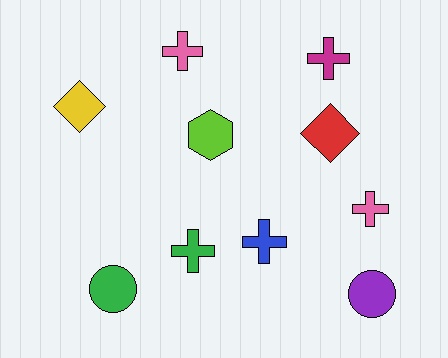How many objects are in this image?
There are 10 objects.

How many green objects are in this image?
There are 2 green objects.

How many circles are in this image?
There are 2 circles.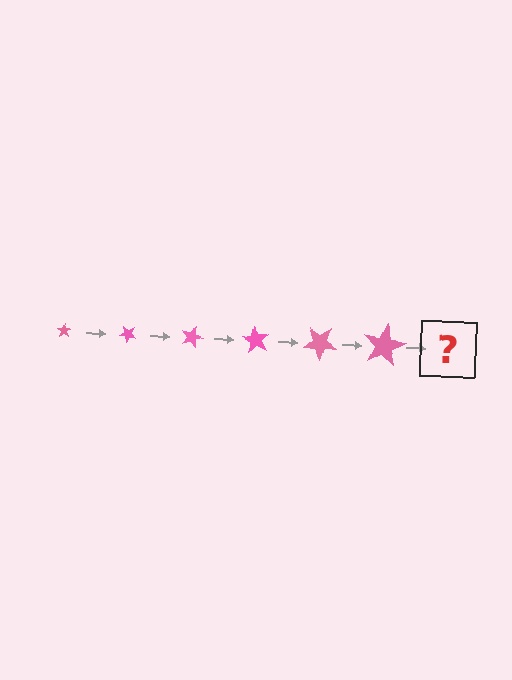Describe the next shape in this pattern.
It should be a star, larger than the previous one and rotated 270 degrees from the start.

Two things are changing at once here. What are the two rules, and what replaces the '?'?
The two rules are that the star grows larger each step and it rotates 45 degrees each step. The '?' should be a star, larger than the previous one and rotated 270 degrees from the start.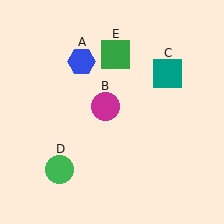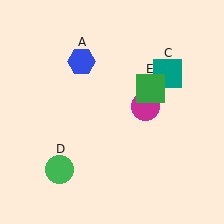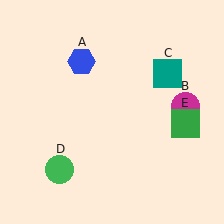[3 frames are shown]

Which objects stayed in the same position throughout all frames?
Blue hexagon (object A) and teal square (object C) and green circle (object D) remained stationary.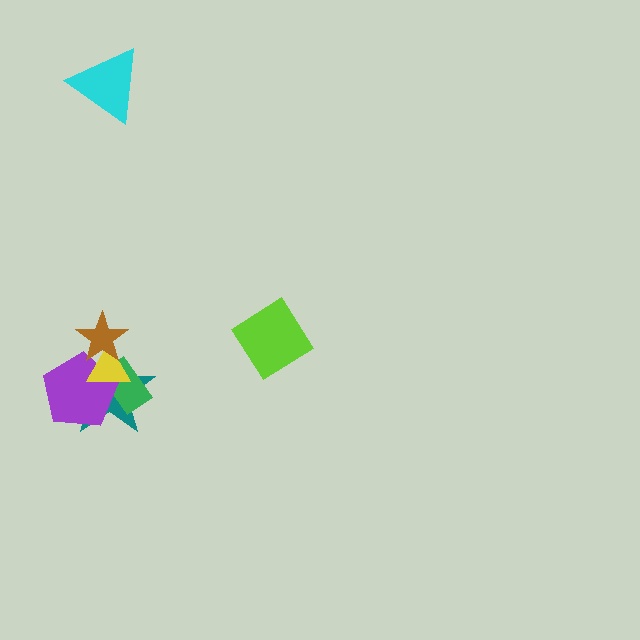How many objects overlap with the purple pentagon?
4 objects overlap with the purple pentagon.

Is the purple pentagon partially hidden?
Yes, it is partially covered by another shape.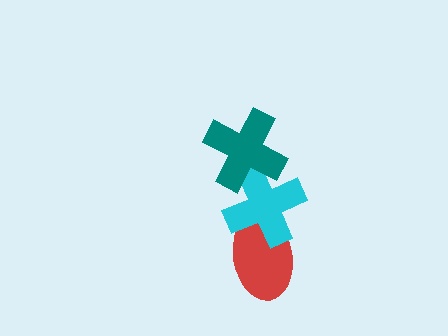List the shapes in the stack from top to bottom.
From top to bottom: the teal cross, the cyan cross, the red ellipse.